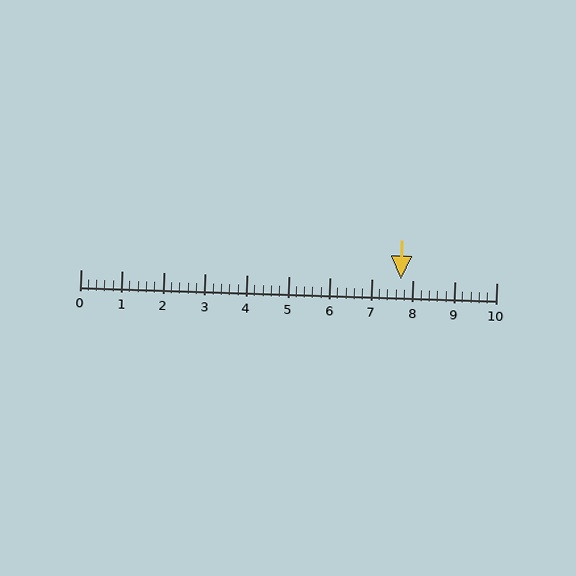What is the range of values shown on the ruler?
The ruler shows values from 0 to 10.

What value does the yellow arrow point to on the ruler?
The yellow arrow points to approximately 7.7.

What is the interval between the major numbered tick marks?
The major tick marks are spaced 1 units apart.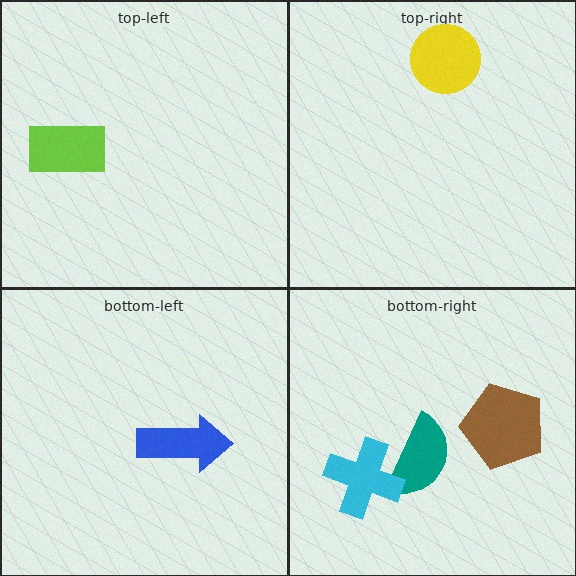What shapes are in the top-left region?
The lime rectangle.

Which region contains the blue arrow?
The bottom-left region.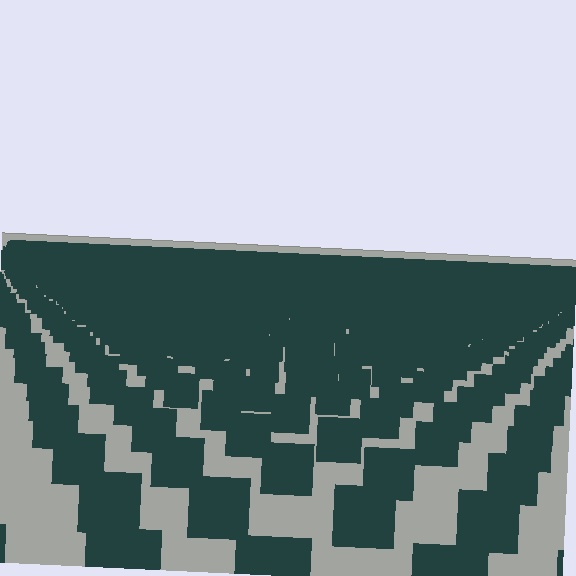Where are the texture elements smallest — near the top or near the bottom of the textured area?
Near the top.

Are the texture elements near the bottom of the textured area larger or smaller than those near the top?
Larger. Near the bottom, elements are closer to the viewer and appear at a bigger on-screen size.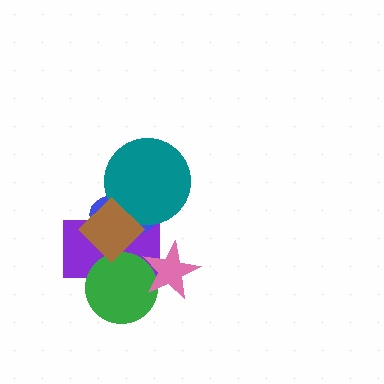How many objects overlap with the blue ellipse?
3 objects overlap with the blue ellipse.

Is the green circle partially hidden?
Yes, it is partially covered by another shape.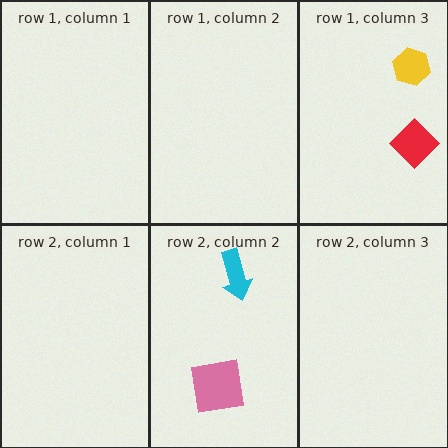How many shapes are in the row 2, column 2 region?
2.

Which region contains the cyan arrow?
The row 2, column 2 region.